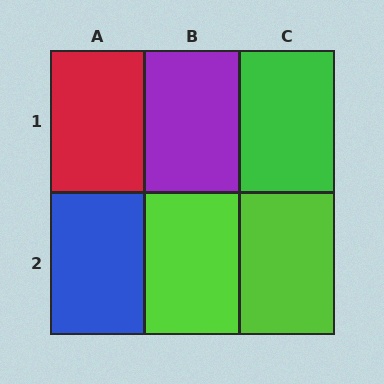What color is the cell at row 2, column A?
Blue.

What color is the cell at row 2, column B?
Lime.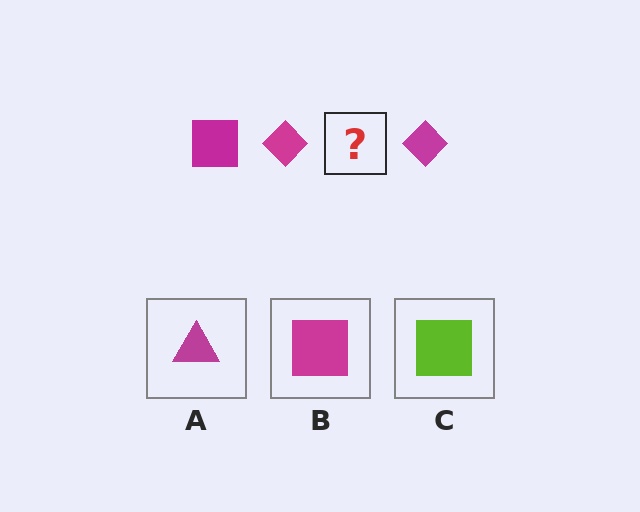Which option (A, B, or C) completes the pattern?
B.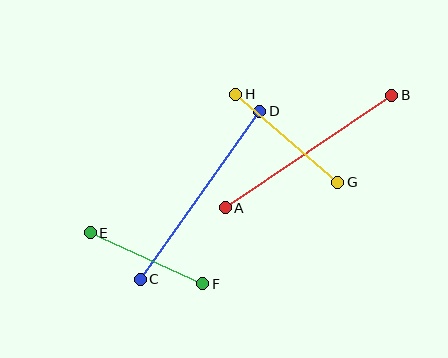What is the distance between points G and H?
The distance is approximately 135 pixels.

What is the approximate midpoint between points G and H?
The midpoint is at approximately (287, 138) pixels.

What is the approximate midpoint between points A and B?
The midpoint is at approximately (309, 152) pixels.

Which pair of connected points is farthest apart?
Points C and D are farthest apart.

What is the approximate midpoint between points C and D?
The midpoint is at approximately (200, 195) pixels.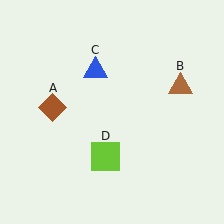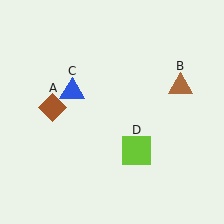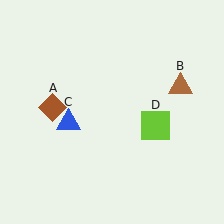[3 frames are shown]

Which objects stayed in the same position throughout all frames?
Brown diamond (object A) and brown triangle (object B) remained stationary.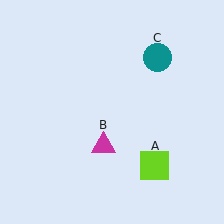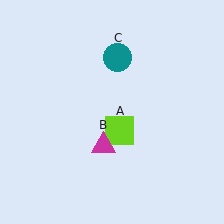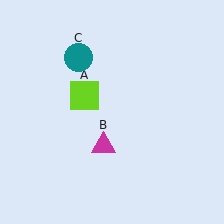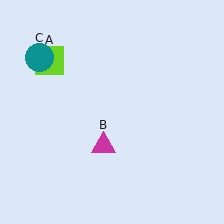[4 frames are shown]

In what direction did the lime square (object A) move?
The lime square (object A) moved up and to the left.